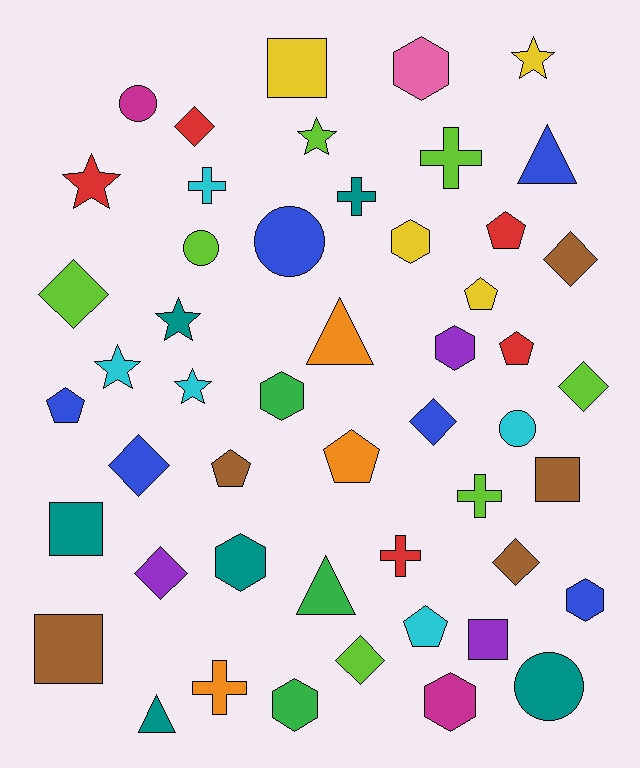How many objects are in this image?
There are 50 objects.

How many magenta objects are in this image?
There are 2 magenta objects.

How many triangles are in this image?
There are 4 triangles.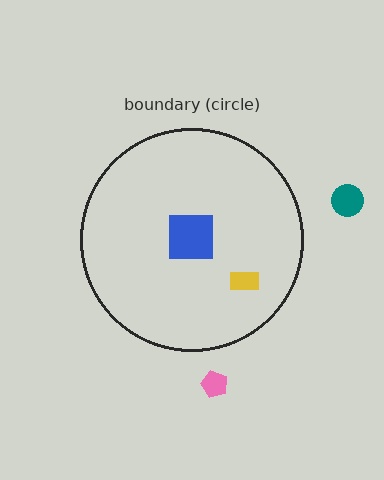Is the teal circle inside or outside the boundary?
Outside.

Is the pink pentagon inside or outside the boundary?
Outside.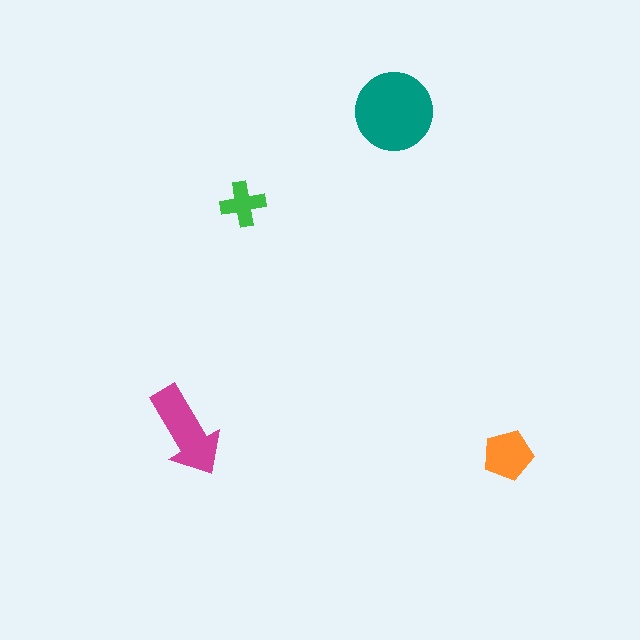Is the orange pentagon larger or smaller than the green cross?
Larger.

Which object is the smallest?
The green cross.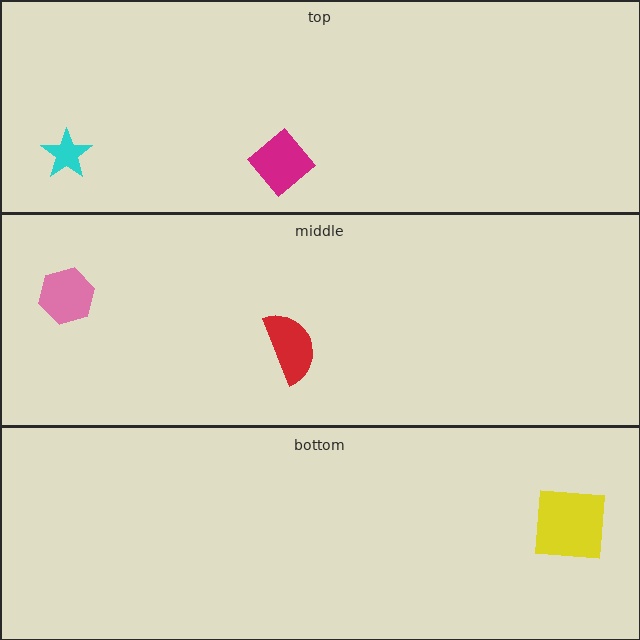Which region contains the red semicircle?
The middle region.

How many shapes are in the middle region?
2.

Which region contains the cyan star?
The top region.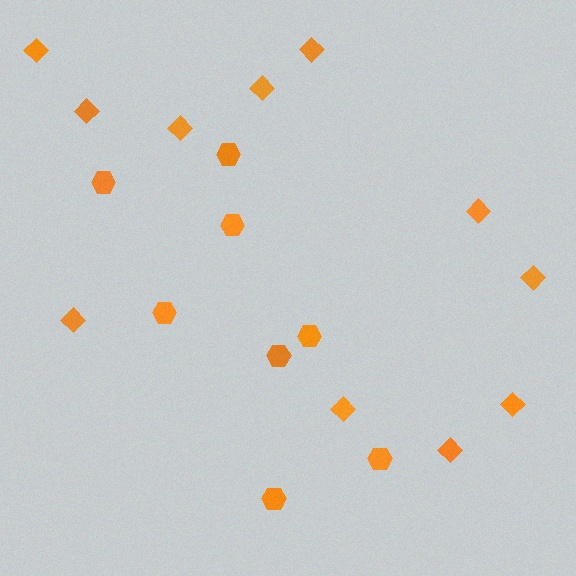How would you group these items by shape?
There are 2 groups: one group of diamonds (11) and one group of hexagons (8).